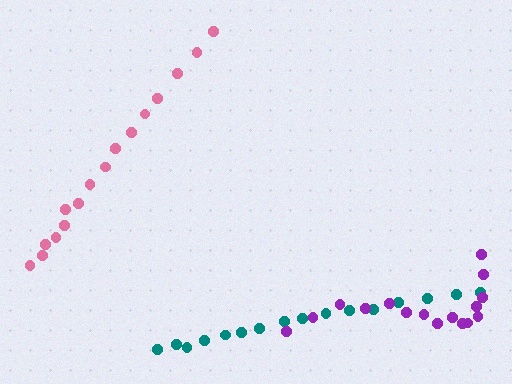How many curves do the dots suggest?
There are 3 distinct paths.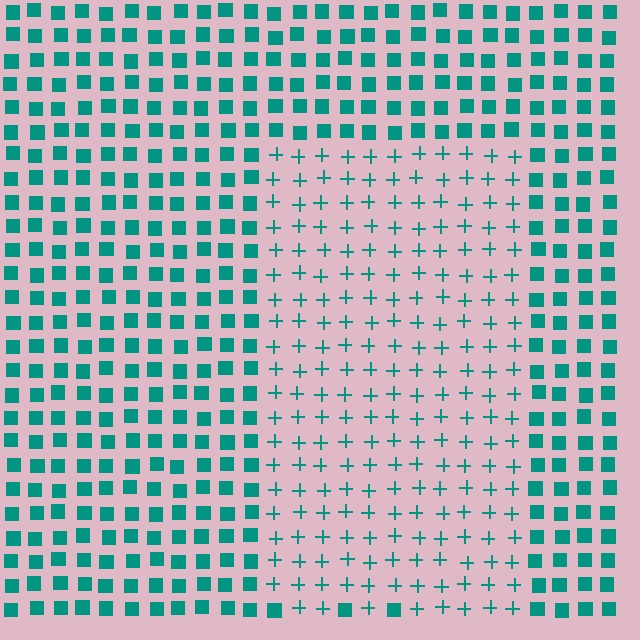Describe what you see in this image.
The image is filled with small teal elements arranged in a uniform grid. A rectangle-shaped region contains plus signs, while the surrounding area contains squares. The boundary is defined purely by the change in element shape.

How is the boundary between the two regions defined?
The boundary is defined by a change in element shape: plus signs inside vs. squares outside. All elements share the same color and spacing.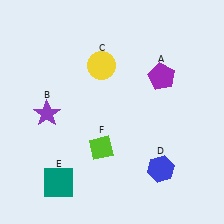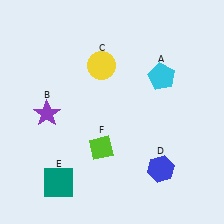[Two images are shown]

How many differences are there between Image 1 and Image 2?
There is 1 difference between the two images.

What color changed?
The pentagon (A) changed from purple in Image 1 to cyan in Image 2.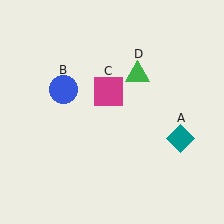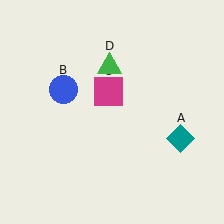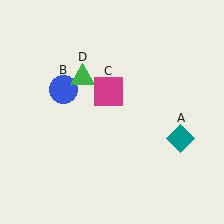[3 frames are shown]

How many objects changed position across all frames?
1 object changed position: green triangle (object D).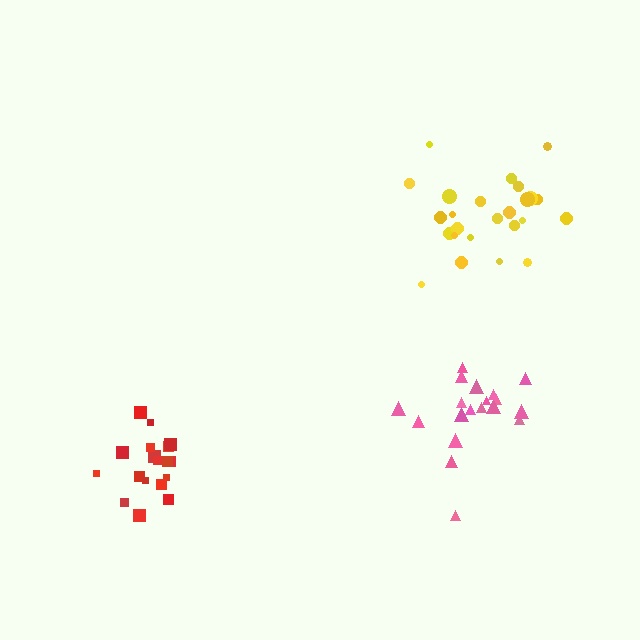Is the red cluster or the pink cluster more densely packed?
Red.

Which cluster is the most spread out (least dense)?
Pink.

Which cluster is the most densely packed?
Red.